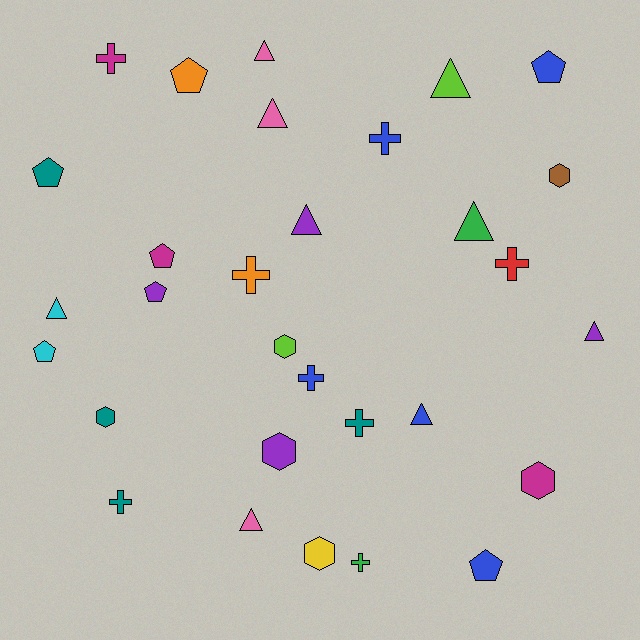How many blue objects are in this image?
There are 5 blue objects.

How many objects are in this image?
There are 30 objects.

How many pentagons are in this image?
There are 7 pentagons.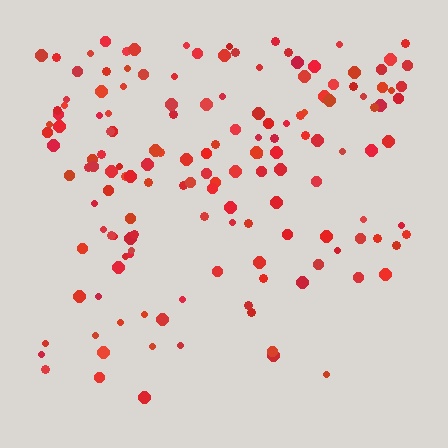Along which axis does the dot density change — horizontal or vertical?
Vertical.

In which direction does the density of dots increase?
From bottom to top, with the top side densest.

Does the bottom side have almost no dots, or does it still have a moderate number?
Still a moderate number, just noticeably fewer than the top.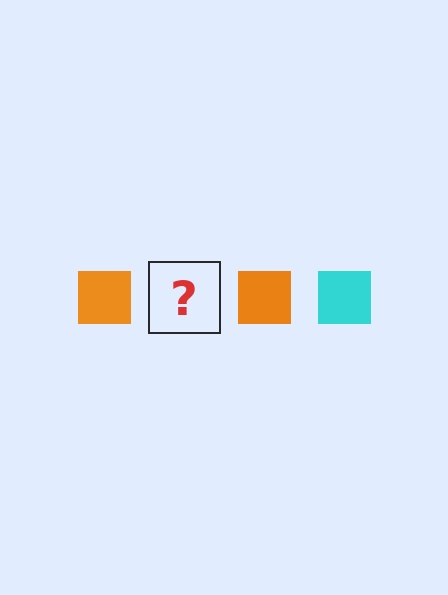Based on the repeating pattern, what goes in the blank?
The blank should be a cyan square.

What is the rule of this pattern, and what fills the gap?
The rule is that the pattern cycles through orange, cyan squares. The gap should be filled with a cyan square.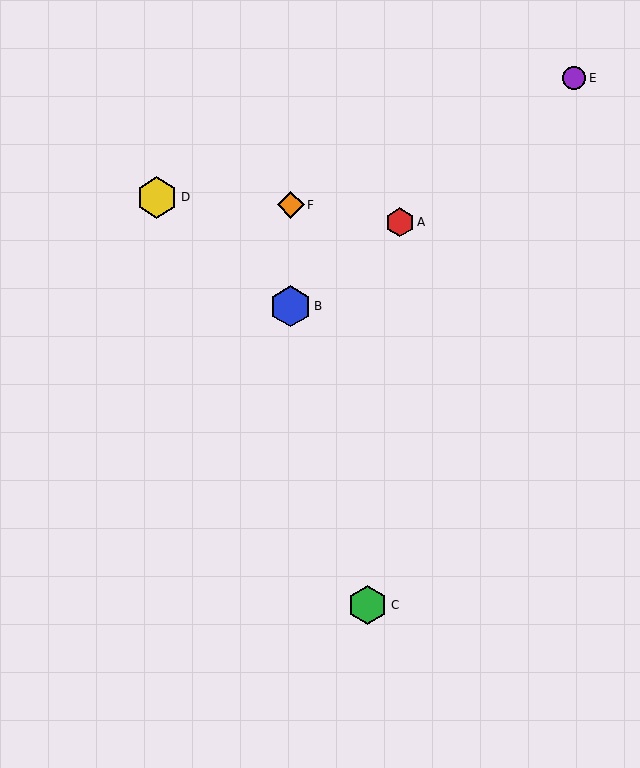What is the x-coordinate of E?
Object E is at x≈574.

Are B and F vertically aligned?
Yes, both are at x≈291.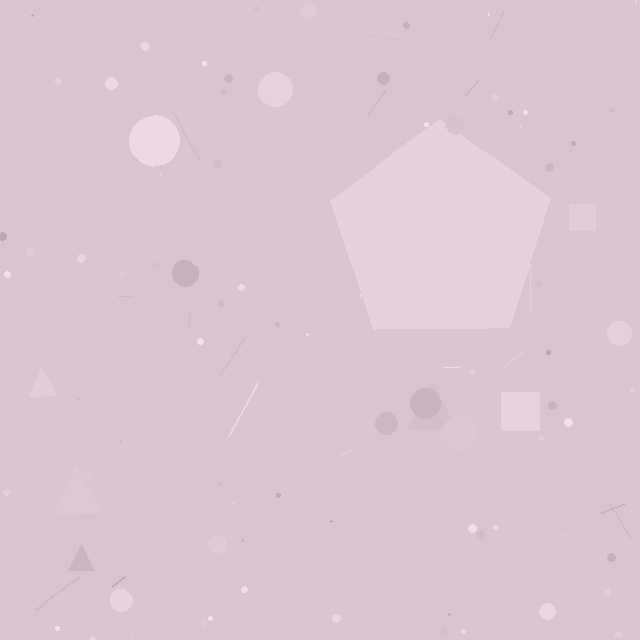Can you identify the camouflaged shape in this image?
The camouflaged shape is a pentagon.